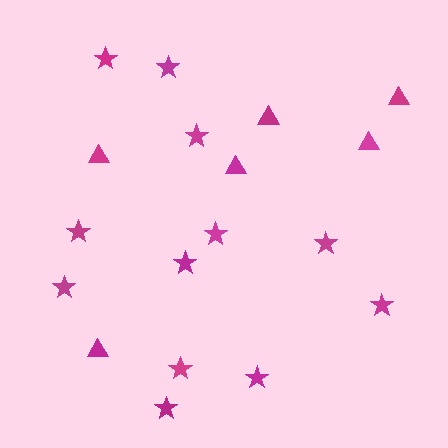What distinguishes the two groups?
There are 2 groups: one group of stars (12) and one group of triangles (6).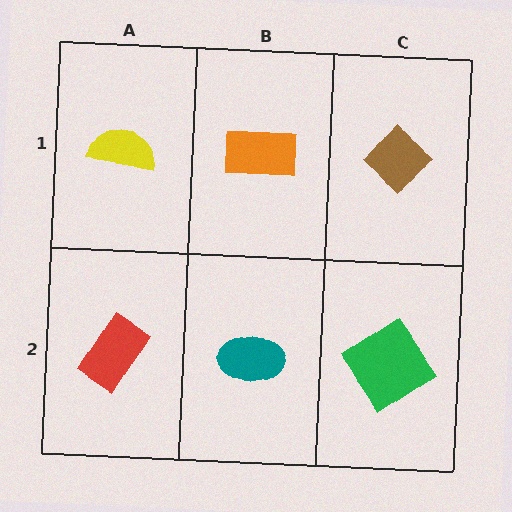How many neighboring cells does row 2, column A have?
2.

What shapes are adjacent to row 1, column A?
A red rectangle (row 2, column A), an orange rectangle (row 1, column B).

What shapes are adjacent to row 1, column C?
A green diamond (row 2, column C), an orange rectangle (row 1, column B).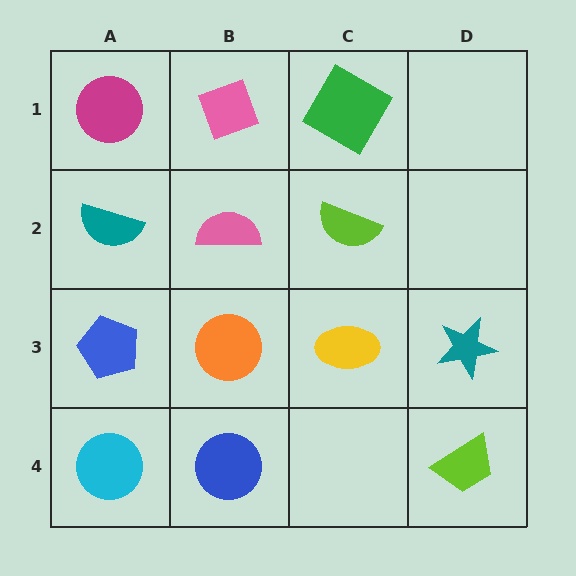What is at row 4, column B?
A blue circle.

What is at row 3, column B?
An orange circle.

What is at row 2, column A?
A teal semicircle.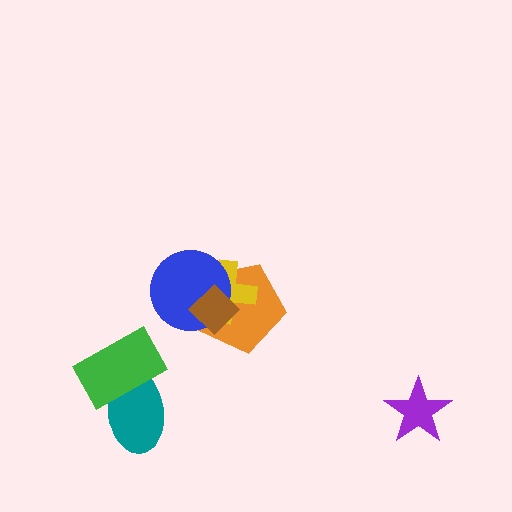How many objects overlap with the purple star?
0 objects overlap with the purple star.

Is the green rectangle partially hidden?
No, no other shape covers it.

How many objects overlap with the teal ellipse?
1 object overlaps with the teal ellipse.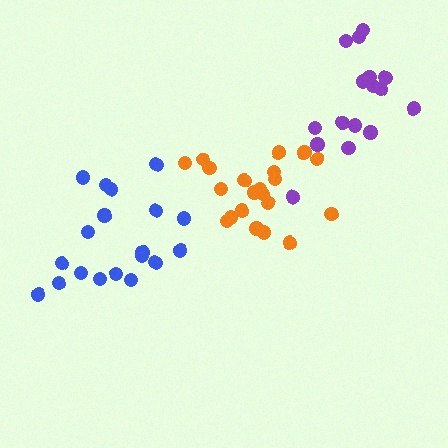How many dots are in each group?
Group 1: 16 dots, Group 2: 19 dots, Group 3: 21 dots (56 total).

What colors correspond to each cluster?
The clusters are colored: purple, blue, orange.